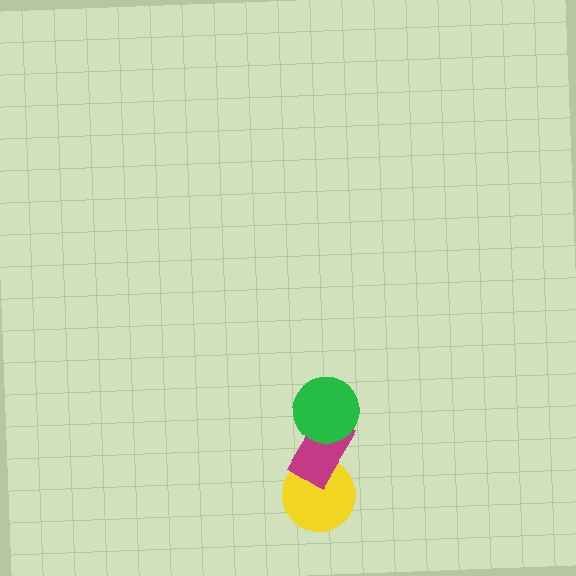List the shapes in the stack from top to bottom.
From top to bottom: the green circle, the magenta rectangle, the yellow circle.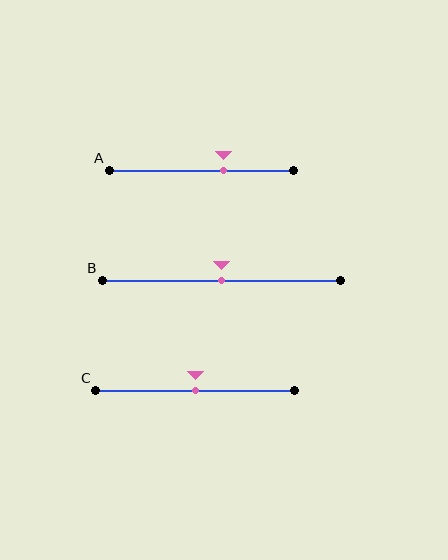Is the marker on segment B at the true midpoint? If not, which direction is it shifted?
Yes, the marker on segment B is at the true midpoint.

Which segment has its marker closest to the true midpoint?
Segment B has its marker closest to the true midpoint.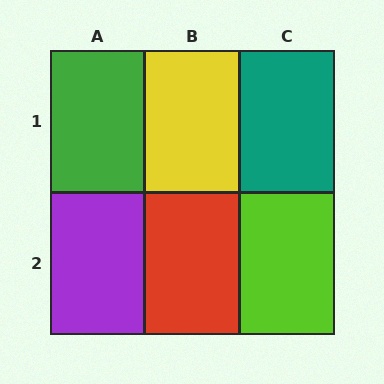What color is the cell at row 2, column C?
Lime.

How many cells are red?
1 cell is red.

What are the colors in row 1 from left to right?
Green, yellow, teal.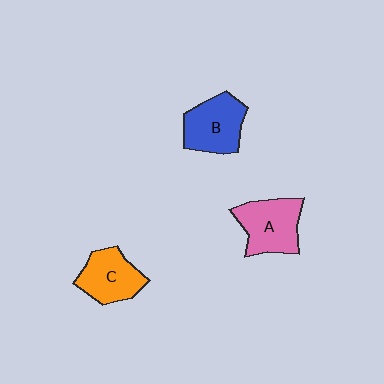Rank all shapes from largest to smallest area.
From largest to smallest: A (pink), B (blue), C (orange).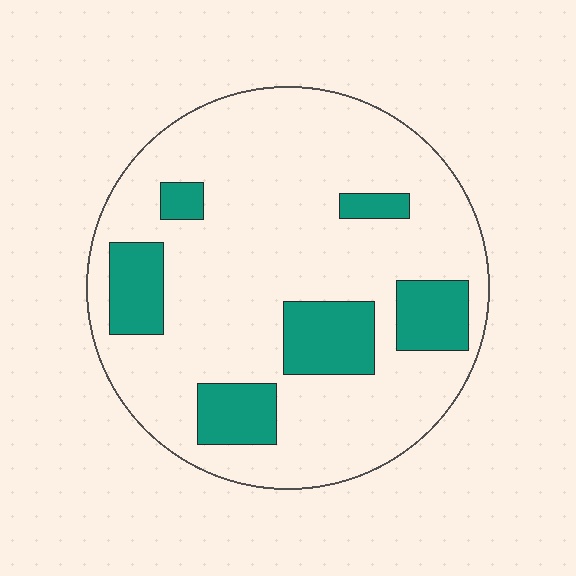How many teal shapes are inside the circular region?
6.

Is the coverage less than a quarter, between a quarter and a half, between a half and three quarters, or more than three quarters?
Less than a quarter.